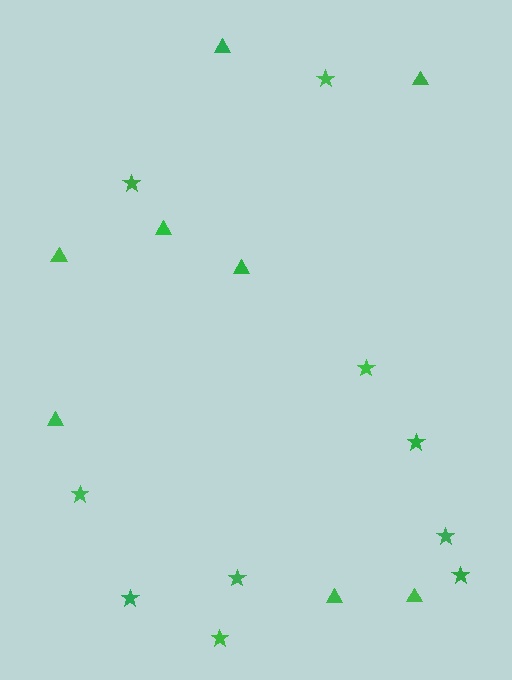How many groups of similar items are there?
There are 2 groups: one group of stars (10) and one group of triangles (8).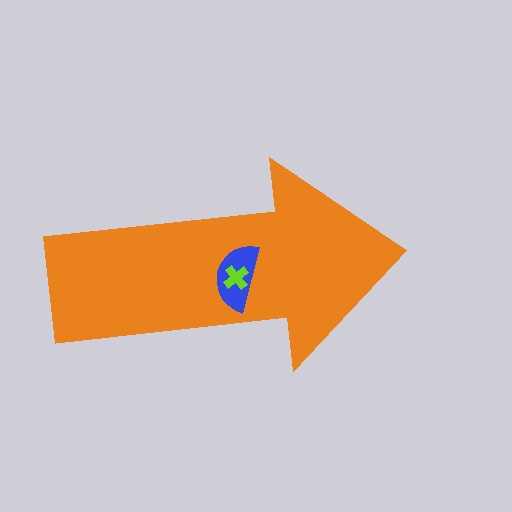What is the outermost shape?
The orange arrow.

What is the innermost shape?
The lime cross.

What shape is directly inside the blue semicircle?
The lime cross.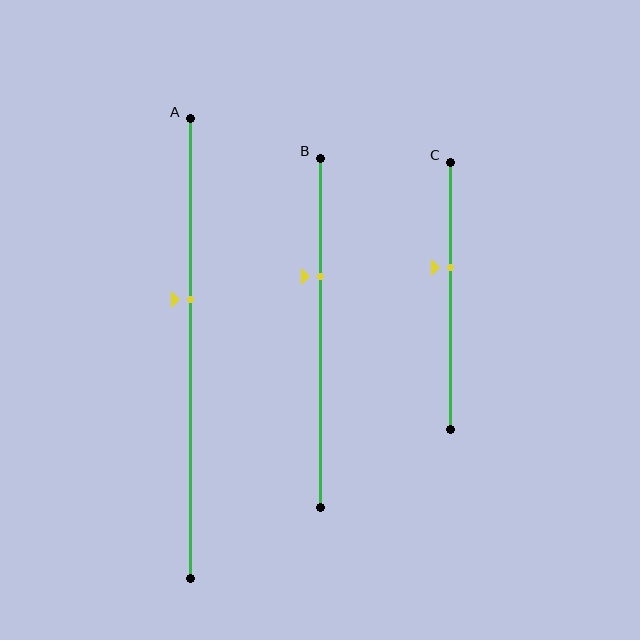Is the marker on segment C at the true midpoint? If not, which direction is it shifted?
No, the marker on segment C is shifted upward by about 11% of the segment length.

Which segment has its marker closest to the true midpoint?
Segment A has its marker closest to the true midpoint.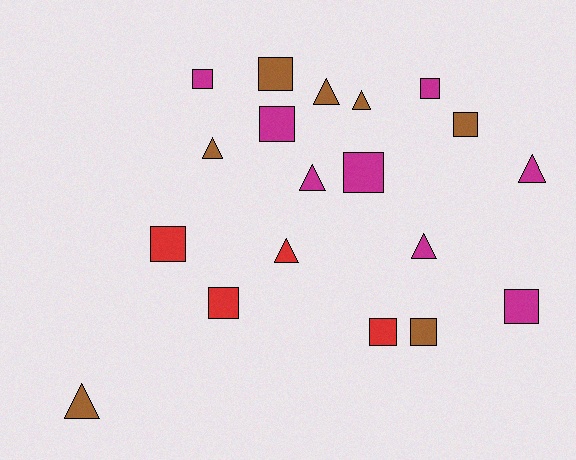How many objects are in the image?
There are 19 objects.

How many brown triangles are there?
There are 4 brown triangles.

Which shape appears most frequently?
Square, with 11 objects.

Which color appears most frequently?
Magenta, with 8 objects.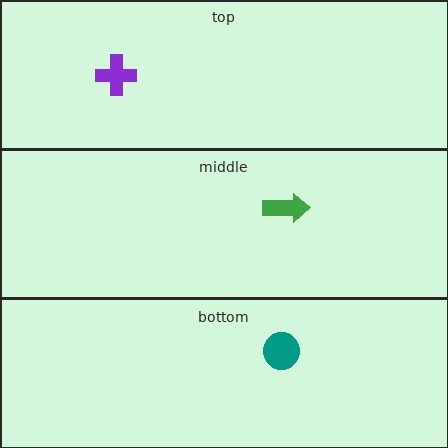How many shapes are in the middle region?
1.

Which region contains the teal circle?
The bottom region.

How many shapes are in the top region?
1.